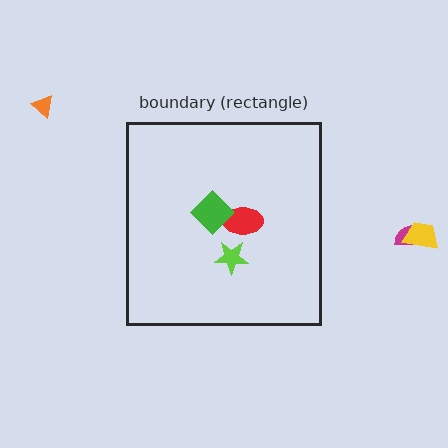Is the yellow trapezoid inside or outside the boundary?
Outside.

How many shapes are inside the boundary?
3 inside, 3 outside.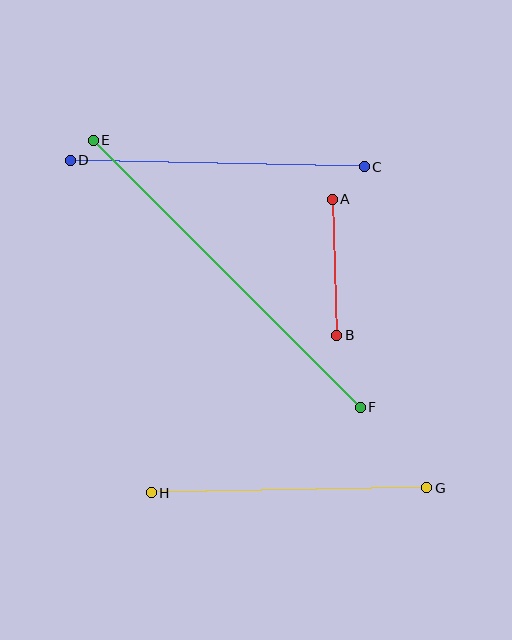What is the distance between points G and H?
The distance is approximately 275 pixels.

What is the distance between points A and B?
The distance is approximately 136 pixels.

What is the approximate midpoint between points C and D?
The midpoint is at approximately (217, 163) pixels.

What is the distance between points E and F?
The distance is approximately 377 pixels.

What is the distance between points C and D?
The distance is approximately 294 pixels.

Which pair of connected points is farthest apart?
Points E and F are farthest apart.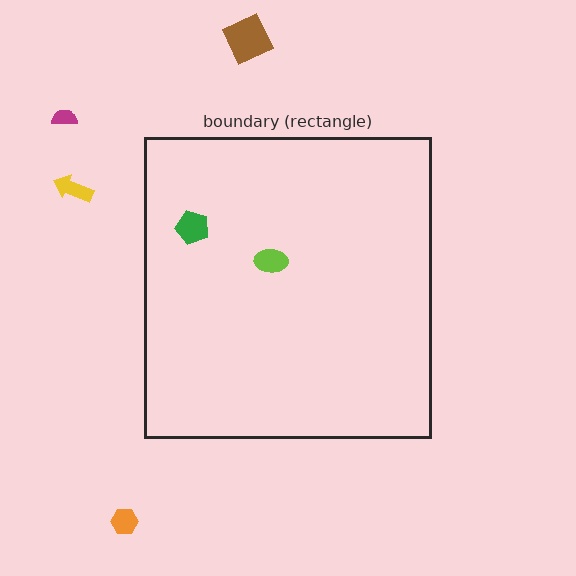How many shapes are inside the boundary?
2 inside, 4 outside.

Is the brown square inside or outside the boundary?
Outside.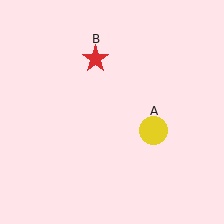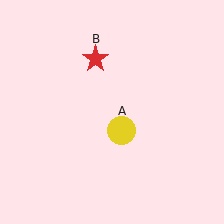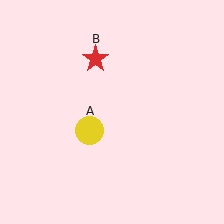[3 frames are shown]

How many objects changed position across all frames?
1 object changed position: yellow circle (object A).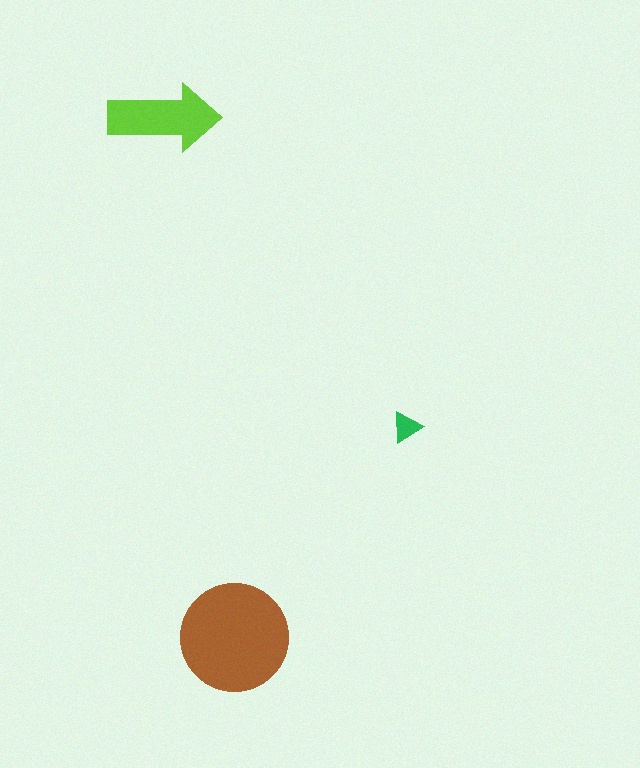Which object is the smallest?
The green triangle.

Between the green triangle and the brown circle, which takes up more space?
The brown circle.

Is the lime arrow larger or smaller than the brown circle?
Smaller.